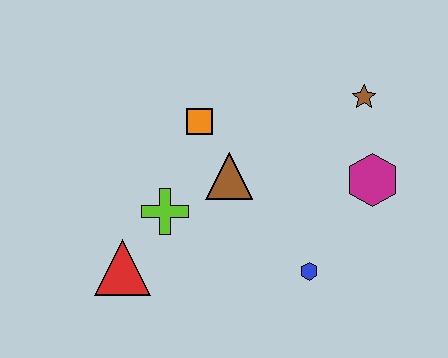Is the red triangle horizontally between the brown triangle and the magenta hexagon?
No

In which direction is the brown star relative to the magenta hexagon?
The brown star is above the magenta hexagon.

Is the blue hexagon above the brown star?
No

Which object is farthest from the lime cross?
The brown star is farthest from the lime cross.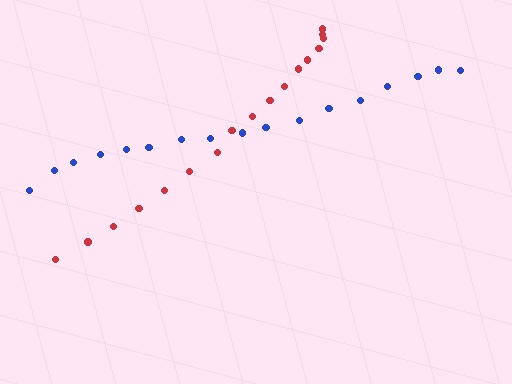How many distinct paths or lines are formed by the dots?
There are 2 distinct paths.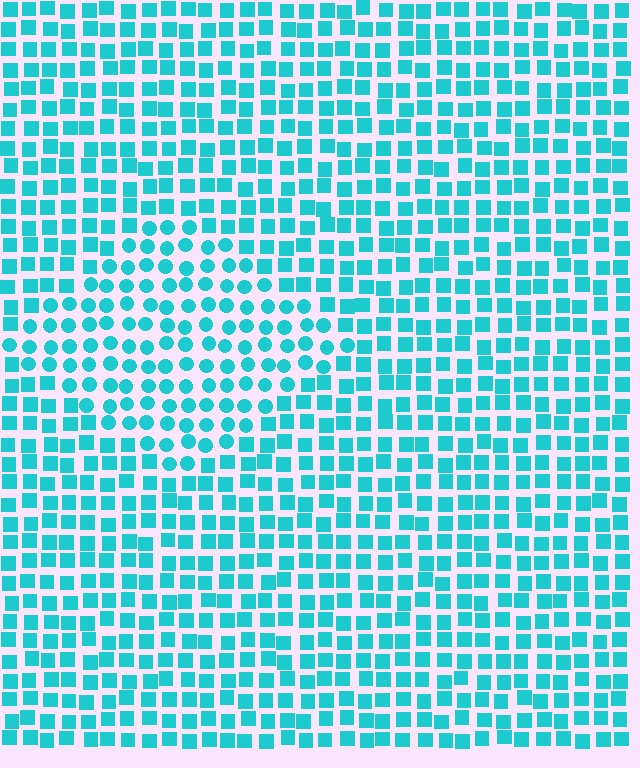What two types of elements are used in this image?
The image uses circles inside the diamond region and squares outside it.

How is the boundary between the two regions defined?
The boundary is defined by a change in element shape: circles inside vs. squares outside. All elements share the same color and spacing.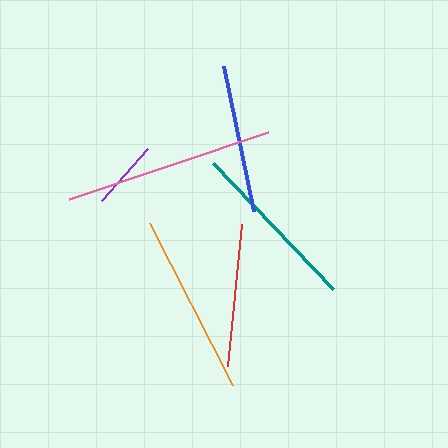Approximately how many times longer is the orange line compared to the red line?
The orange line is approximately 1.3 times the length of the red line.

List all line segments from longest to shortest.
From longest to shortest: pink, orange, teal, blue, red, purple.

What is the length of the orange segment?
The orange segment is approximately 181 pixels long.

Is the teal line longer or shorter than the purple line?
The teal line is longer than the purple line.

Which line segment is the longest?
The pink line is the longest at approximately 210 pixels.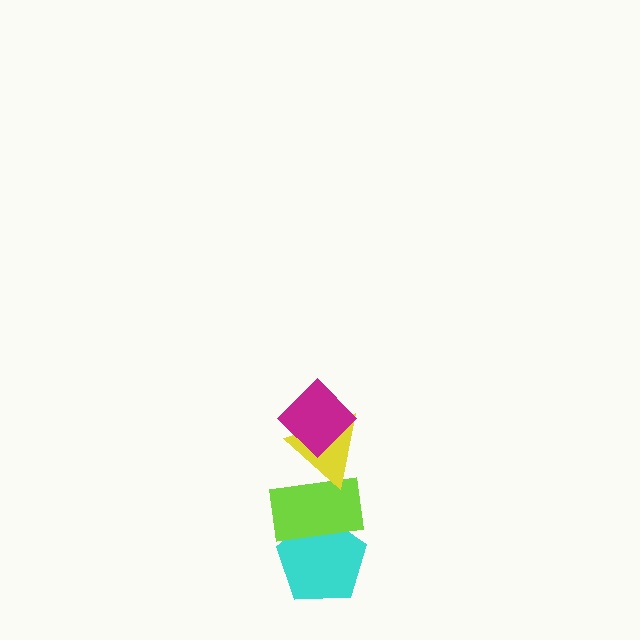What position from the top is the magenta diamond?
The magenta diamond is 1st from the top.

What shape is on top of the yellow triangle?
The magenta diamond is on top of the yellow triangle.